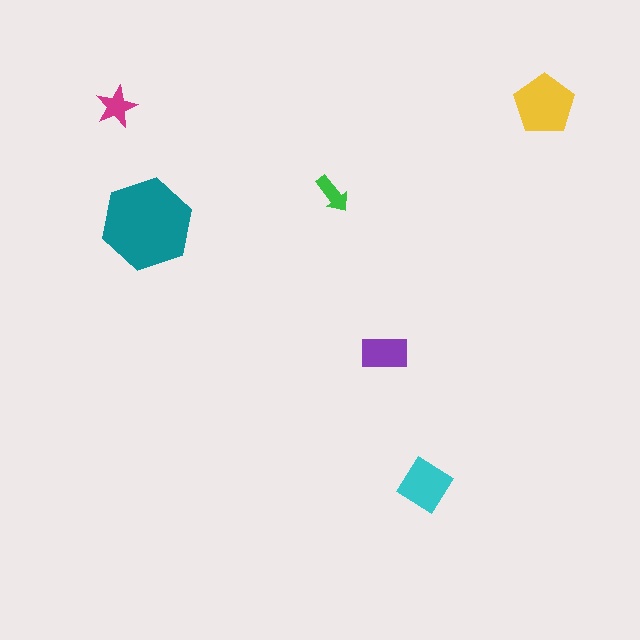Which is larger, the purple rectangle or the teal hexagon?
The teal hexagon.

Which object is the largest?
The teal hexagon.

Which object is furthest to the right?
The yellow pentagon is rightmost.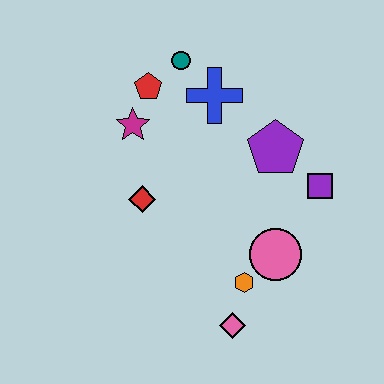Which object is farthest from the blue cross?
The pink diamond is farthest from the blue cross.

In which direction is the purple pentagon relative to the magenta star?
The purple pentagon is to the right of the magenta star.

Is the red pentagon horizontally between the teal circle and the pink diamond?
No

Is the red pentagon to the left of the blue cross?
Yes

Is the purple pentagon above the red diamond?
Yes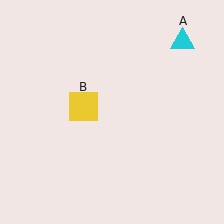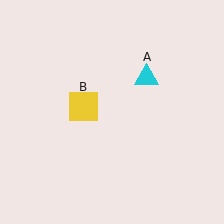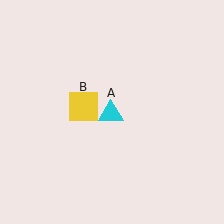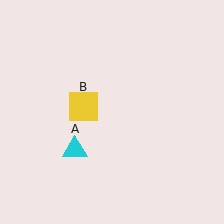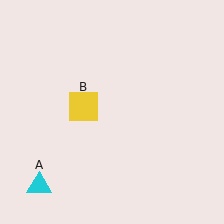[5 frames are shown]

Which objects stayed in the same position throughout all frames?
Yellow square (object B) remained stationary.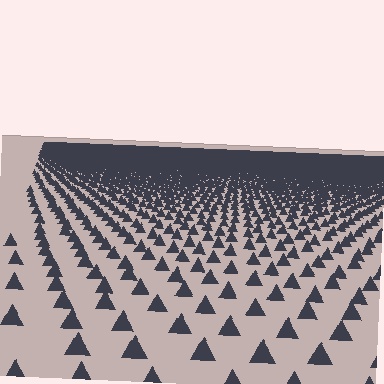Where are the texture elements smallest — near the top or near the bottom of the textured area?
Near the top.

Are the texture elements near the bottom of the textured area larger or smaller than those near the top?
Larger. Near the bottom, elements are closer to the viewer and appear at a bigger on-screen size.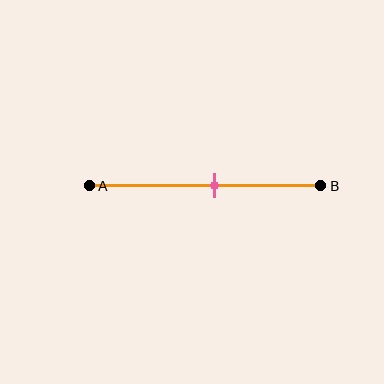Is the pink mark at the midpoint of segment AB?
No, the mark is at about 55% from A, not at the 50% midpoint.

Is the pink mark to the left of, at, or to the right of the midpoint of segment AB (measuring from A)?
The pink mark is to the right of the midpoint of segment AB.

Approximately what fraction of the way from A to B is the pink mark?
The pink mark is approximately 55% of the way from A to B.